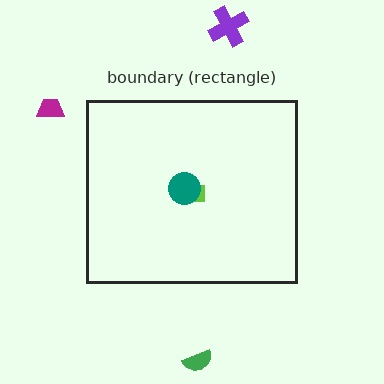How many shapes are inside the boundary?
2 inside, 3 outside.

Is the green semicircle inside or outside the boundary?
Outside.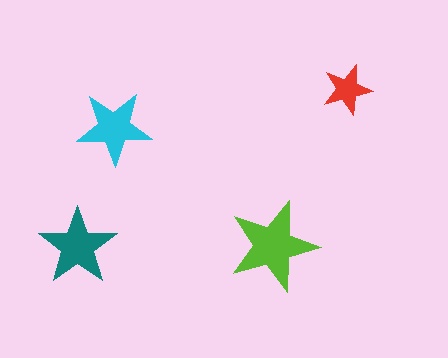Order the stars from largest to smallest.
the lime one, the teal one, the cyan one, the red one.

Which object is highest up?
The red star is topmost.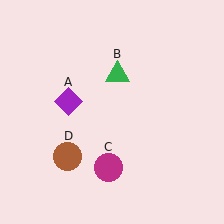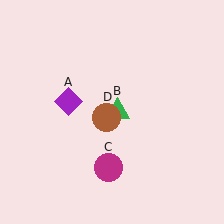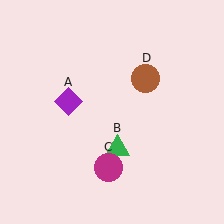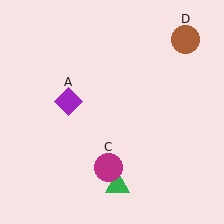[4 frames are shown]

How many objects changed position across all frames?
2 objects changed position: green triangle (object B), brown circle (object D).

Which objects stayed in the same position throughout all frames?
Purple diamond (object A) and magenta circle (object C) remained stationary.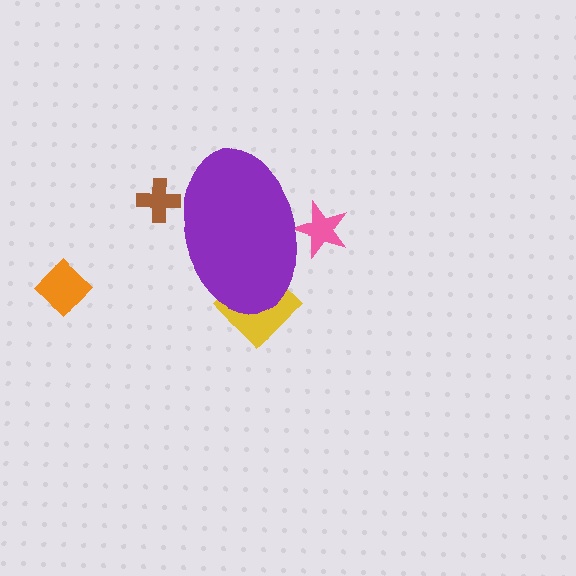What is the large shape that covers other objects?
A purple ellipse.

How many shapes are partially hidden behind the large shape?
3 shapes are partially hidden.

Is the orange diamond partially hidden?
No, the orange diamond is fully visible.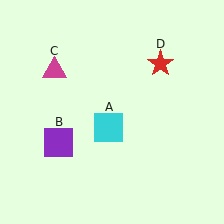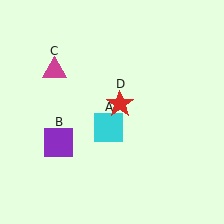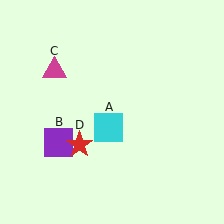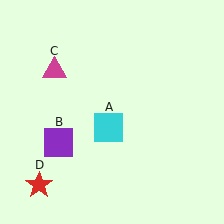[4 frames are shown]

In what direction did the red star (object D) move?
The red star (object D) moved down and to the left.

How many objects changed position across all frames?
1 object changed position: red star (object D).